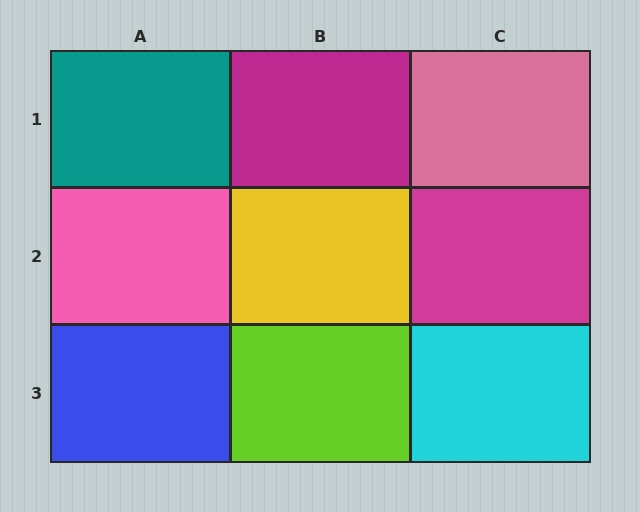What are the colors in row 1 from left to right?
Teal, magenta, pink.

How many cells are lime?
1 cell is lime.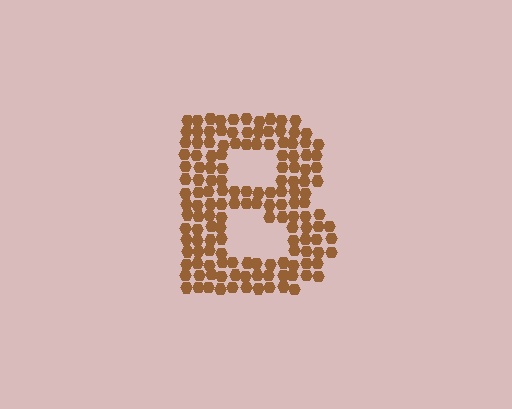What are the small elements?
The small elements are hexagons.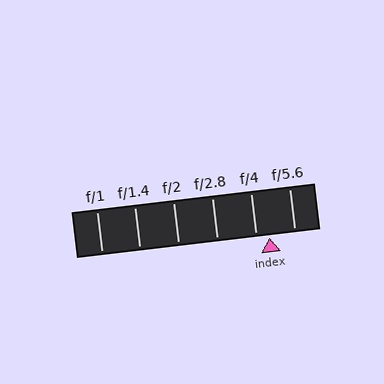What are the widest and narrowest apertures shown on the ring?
The widest aperture shown is f/1 and the narrowest is f/5.6.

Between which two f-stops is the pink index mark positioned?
The index mark is between f/4 and f/5.6.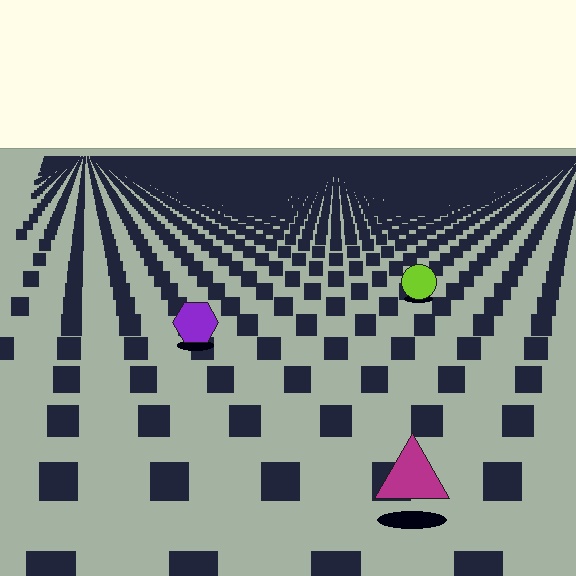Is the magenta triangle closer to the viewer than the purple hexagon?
Yes. The magenta triangle is closer — you can tell from the texture gradient: the ground texture is coarser near it.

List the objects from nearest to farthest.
From nearest to farthest: the magenta triangle, the purple hexagon, the lime circle.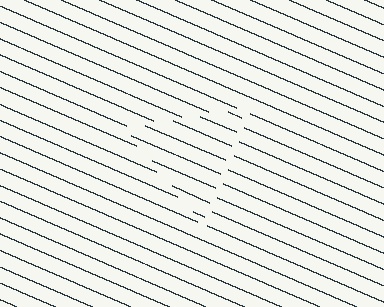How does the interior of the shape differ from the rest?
The interior of the shape contains the same grating, shifted by half a period — the contour is defined by the phase discontinuity where line-ends from the inner and outer gratings abut.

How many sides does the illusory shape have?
3 sides — the line-ends trace a triangle.